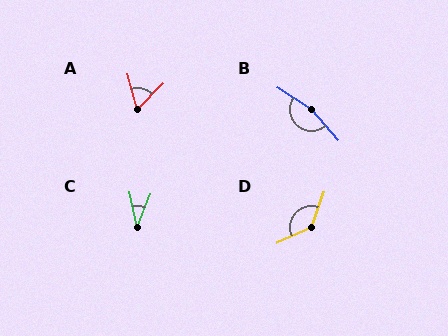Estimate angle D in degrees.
Approximately 132 degrees.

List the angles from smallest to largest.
C (34°), A (61°), D (132°), B (163°).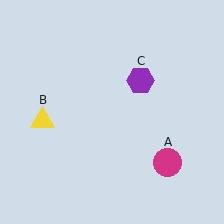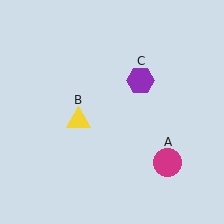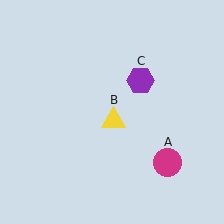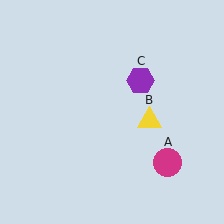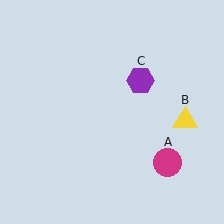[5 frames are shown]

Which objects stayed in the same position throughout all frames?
Magenta circle (object A) and purple hexagon (object C) remained stationary.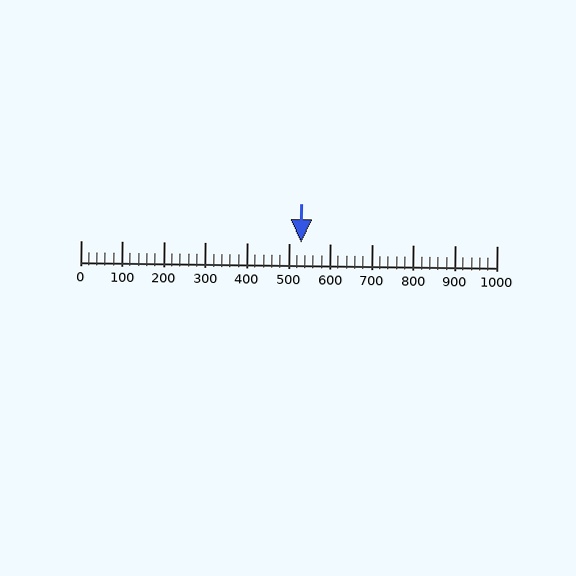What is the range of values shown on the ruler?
The ruler shows values from 0 to 1000.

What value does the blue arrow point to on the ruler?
The blue arrow points to approximately 531.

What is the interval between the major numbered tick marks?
The major tick marks are spaced 100 units apart.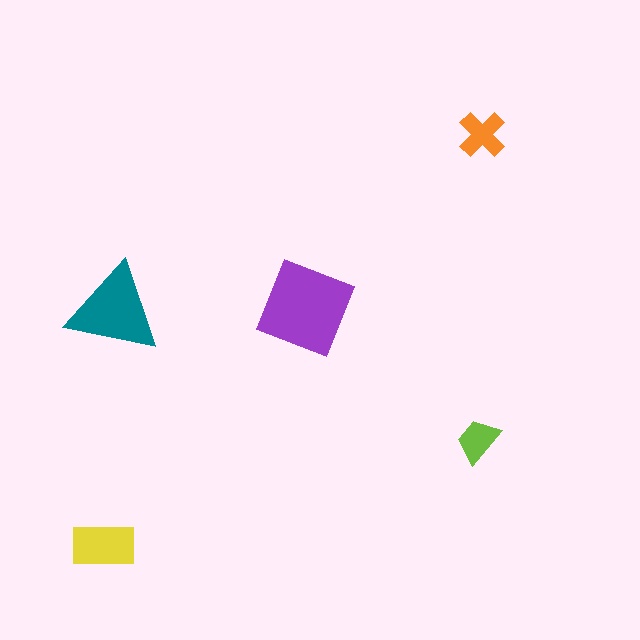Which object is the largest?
The purple diamond.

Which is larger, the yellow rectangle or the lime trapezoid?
The yellow rectangle.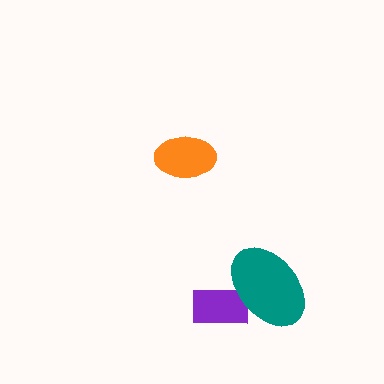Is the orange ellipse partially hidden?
No, no other shape covers it.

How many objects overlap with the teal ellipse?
1 object overlaps with the teal ellipse.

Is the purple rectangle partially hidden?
Yes, it is partially covered by another shape.